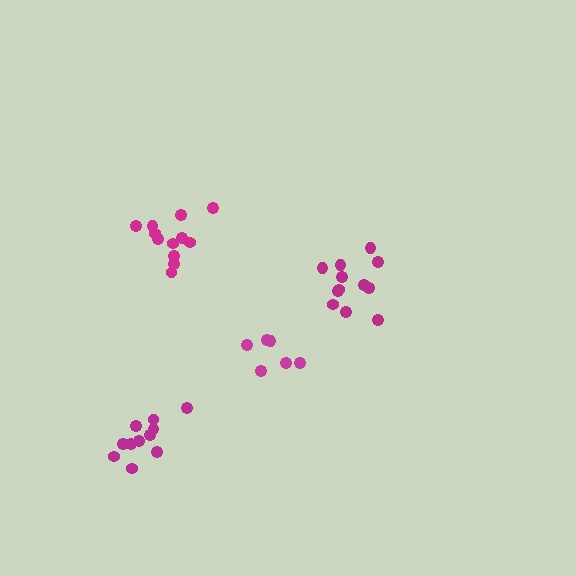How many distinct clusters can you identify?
There are 4 distinct clusters.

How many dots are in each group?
Group 1: 12 dots, Group 2: 11 dots, Group 3: 12 dots, Group 4: 6 dots (41 total).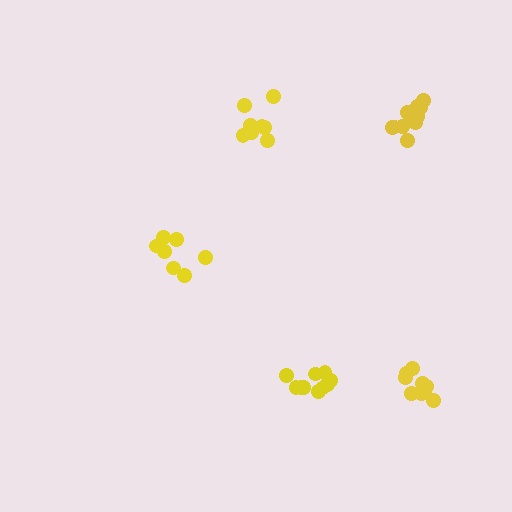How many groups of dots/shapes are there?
There are 5 groups.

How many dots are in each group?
Group 1: 10 dots, Group 2: 8 dots, Group 3: 11 dots, Group 4: 10 dots, Group 5: 7 dots (46 total).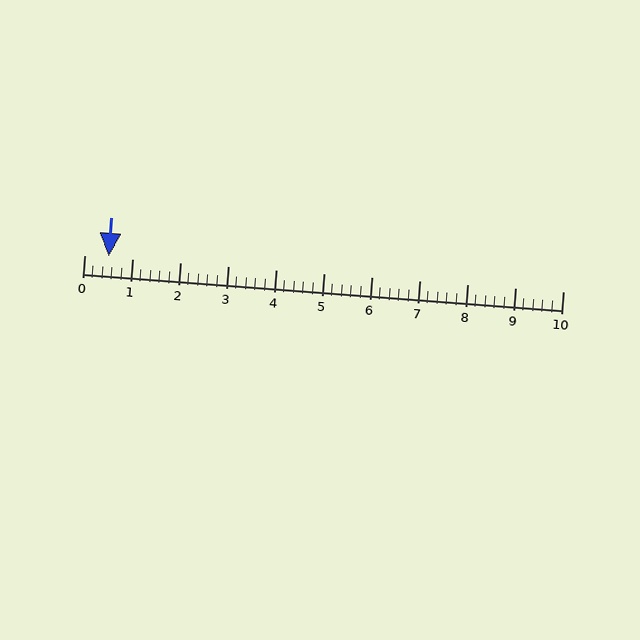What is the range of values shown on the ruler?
The ruler shows values from 0 to 10.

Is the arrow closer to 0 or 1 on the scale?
The arrow is closer to 1.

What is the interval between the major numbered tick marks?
The major tick marks are spaced 1 units apart.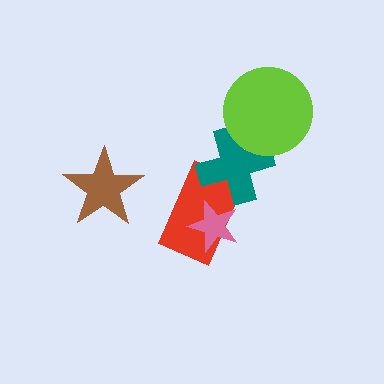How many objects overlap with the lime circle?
1 object overlaps with the lime circle.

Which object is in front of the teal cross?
The lime circle is in front of the teal cross.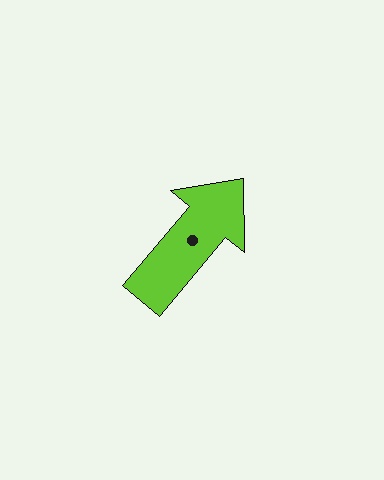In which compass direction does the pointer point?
Northeast.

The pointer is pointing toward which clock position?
Roughly 1 o'clock.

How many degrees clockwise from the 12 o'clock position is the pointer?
Approximately 40 degrees.